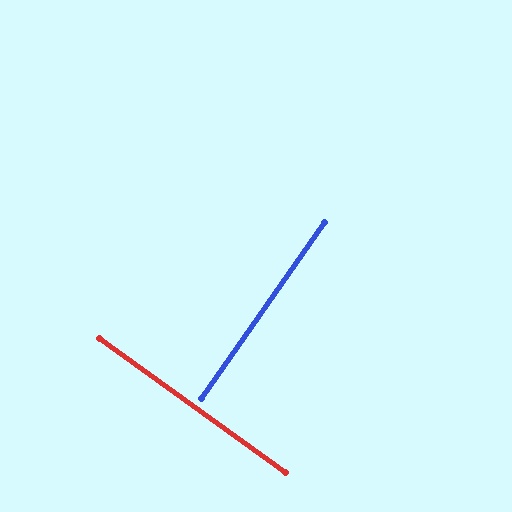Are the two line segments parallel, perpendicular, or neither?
Perpendicular — they meet at approximately 89°.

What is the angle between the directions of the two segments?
Approximately 89 degrees.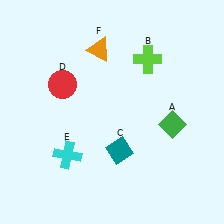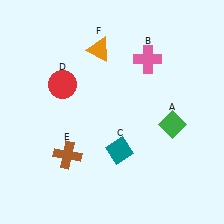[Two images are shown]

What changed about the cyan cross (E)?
In Image 1, E is cyan. In Image 2, it changed to brown.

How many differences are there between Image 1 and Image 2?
There are 2 differences between the two images.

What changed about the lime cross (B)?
In Image 1, B is lime. In Image 2, it changed to pink.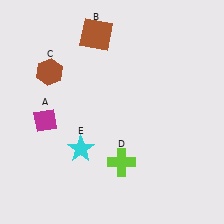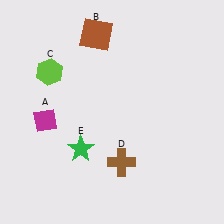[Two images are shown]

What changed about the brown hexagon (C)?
In Image 1, C is brown. In Image 2, it changed to lime.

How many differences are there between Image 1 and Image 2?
There are 3 differences between the two images.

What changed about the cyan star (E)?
In Image 1, E is cyan. In Image 2, it changed to green.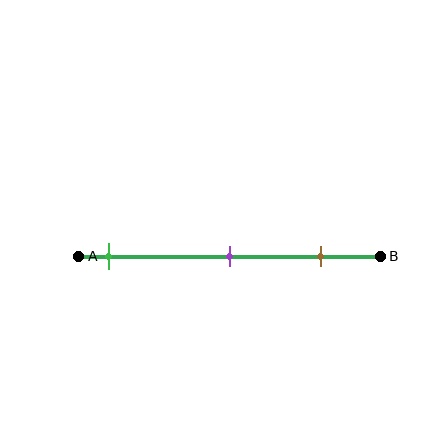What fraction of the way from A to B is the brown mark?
The brown mark is approximately 80% (0.8) of the way from A to B.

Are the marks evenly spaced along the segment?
Yes, the marks are approximately evenly spaced.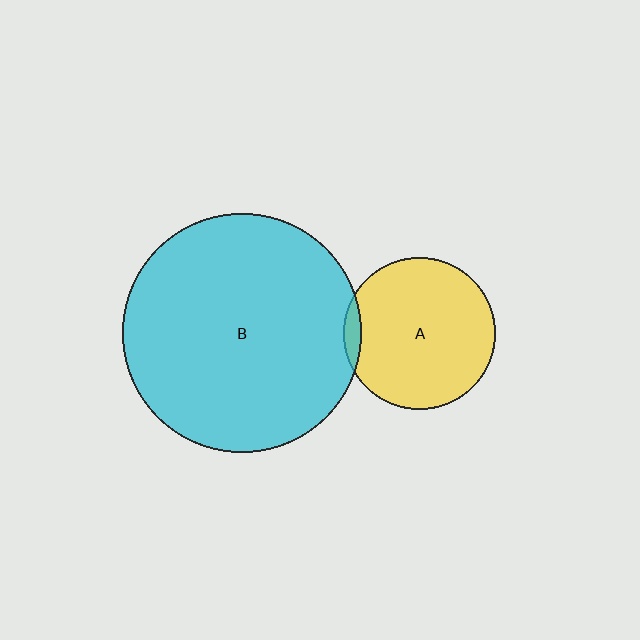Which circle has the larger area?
Circle B (cyan).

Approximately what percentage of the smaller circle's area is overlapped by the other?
Approximately 5%.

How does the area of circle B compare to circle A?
Approximately 2.5 times.